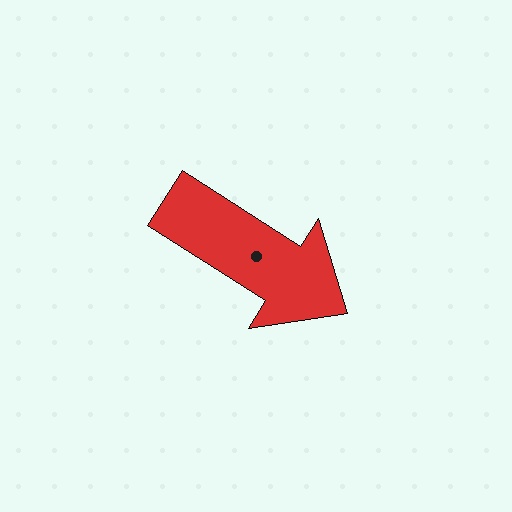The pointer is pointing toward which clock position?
Roughly 4 o'clock.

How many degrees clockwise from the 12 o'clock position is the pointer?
Approximately 122 degrees.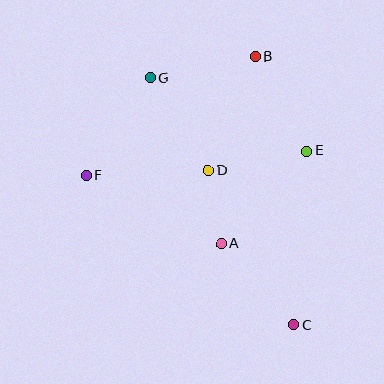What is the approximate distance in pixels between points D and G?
The distance between D and G is approximately 110 pixels.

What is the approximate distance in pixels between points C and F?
The distance between C and F is approximately 256 pixels.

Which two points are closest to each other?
Points A and D are closest to each other.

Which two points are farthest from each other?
Points C and G are farthest from each other.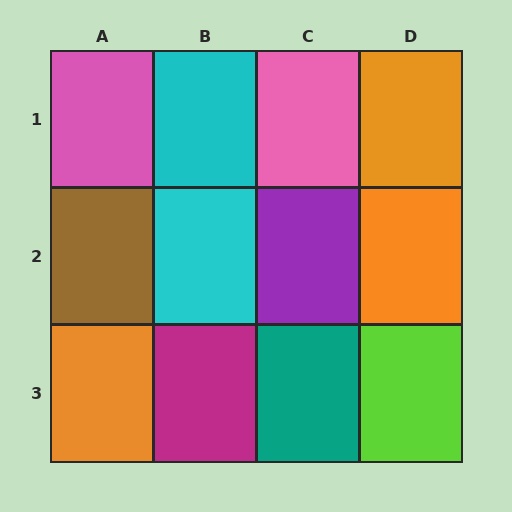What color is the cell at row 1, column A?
Pink.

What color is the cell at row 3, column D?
Lime.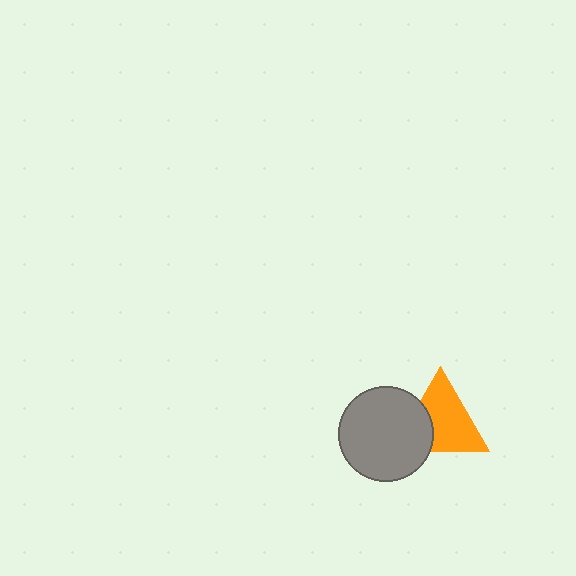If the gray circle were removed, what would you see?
You would see the complete orange triangle.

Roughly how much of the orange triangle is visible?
Most of it is visible (roughly 70%).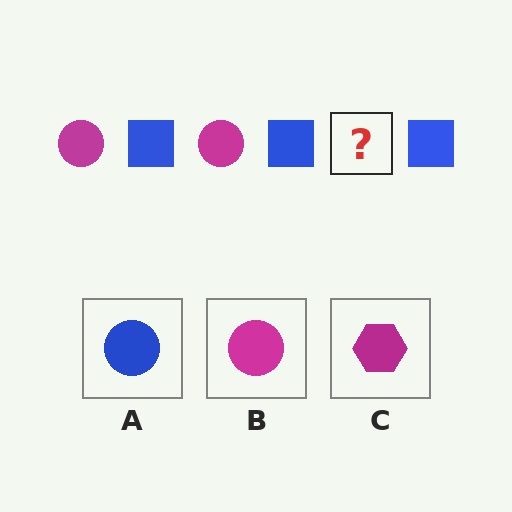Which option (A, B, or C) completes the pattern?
B.